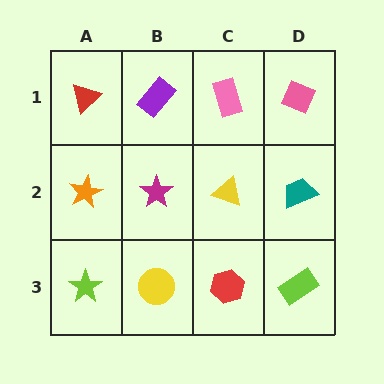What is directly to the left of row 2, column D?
A yellow triangle.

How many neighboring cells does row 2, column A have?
3.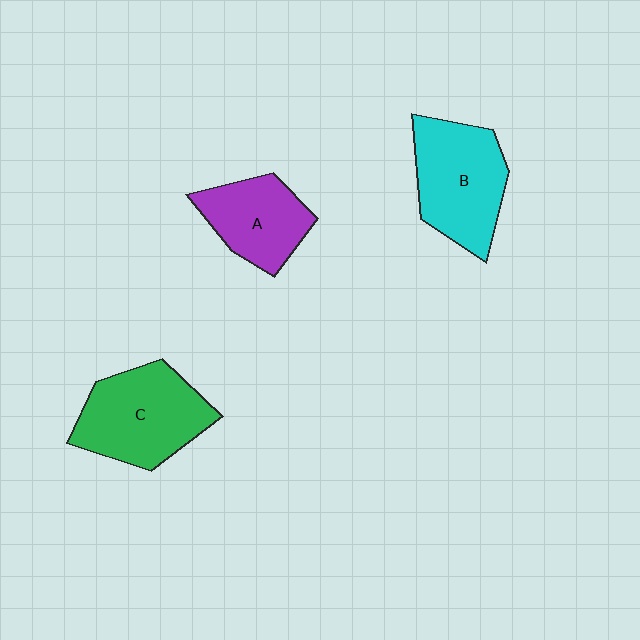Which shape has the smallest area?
Shape A (purple).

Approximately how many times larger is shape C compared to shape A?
Approximately 1.4 times.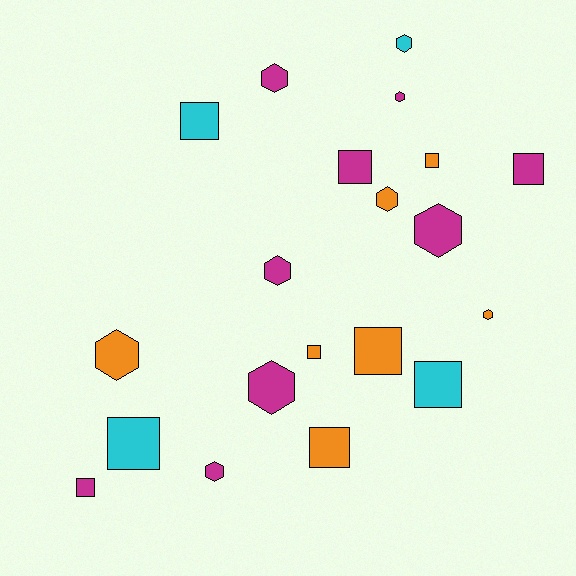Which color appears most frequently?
Magenta, with 9 objects.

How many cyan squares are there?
There are 3 cyan squares.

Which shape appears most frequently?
Hexagon, with 10 objects.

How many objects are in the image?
There are 20 objects.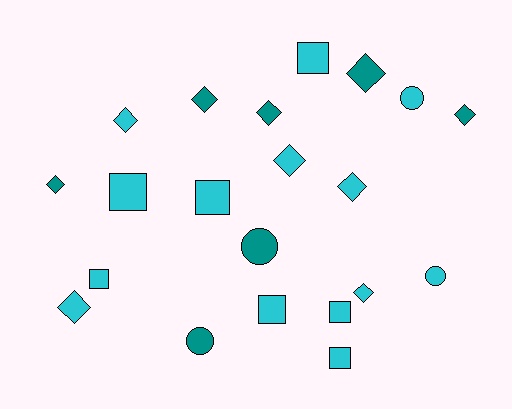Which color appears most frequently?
Cyan, with 14 objects.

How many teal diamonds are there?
There are 5 teal diamonds.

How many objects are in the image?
There are 21 objects.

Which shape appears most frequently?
Diamond, with 10 objects.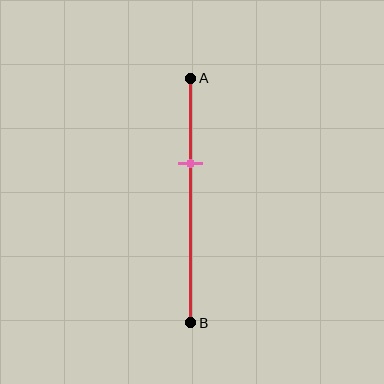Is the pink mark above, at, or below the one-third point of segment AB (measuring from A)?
The pink mark is approximately at the one-third point of segment AB.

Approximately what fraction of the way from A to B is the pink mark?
The pink mark is approximately 35% of the way from A to B.